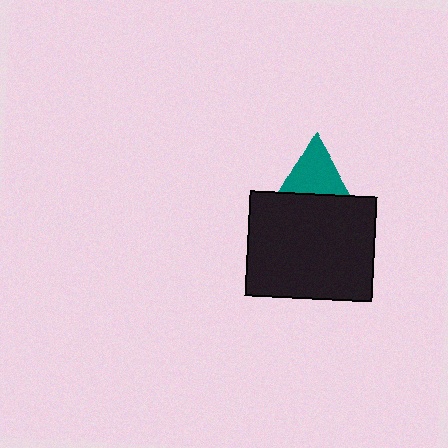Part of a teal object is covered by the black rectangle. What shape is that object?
It is a triangle.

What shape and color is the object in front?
The object in front is a black rectangle.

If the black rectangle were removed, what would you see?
You would see the complete teal triangle.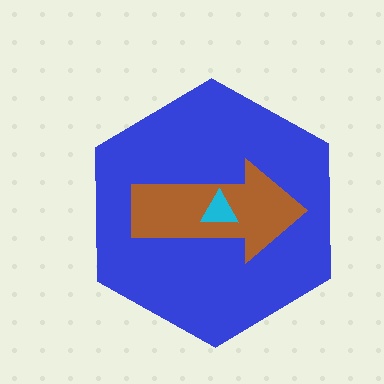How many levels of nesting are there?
3.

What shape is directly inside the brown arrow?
The cyan triangle.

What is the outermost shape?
The blue hexagon.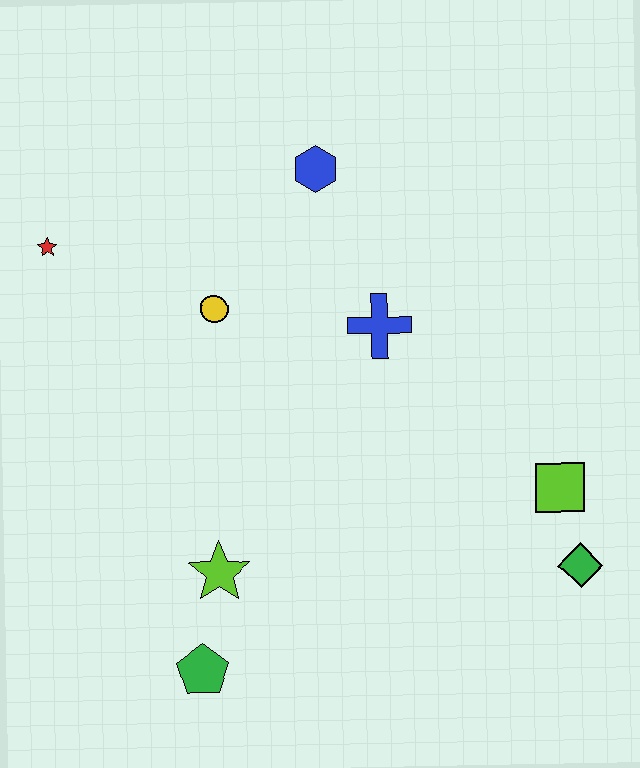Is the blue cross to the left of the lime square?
Yes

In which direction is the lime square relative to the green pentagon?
The lime square is to the right of the green pentagon.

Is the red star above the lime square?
Yes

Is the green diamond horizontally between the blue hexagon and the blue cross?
No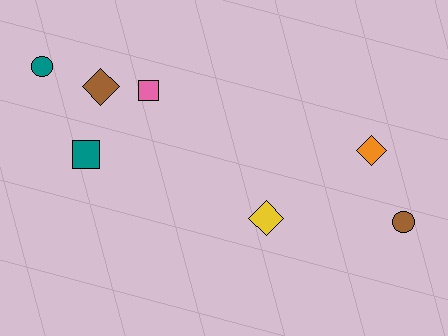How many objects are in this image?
There are 7 objects.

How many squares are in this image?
There are 2 squares.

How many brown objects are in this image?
There are 2 brown objects.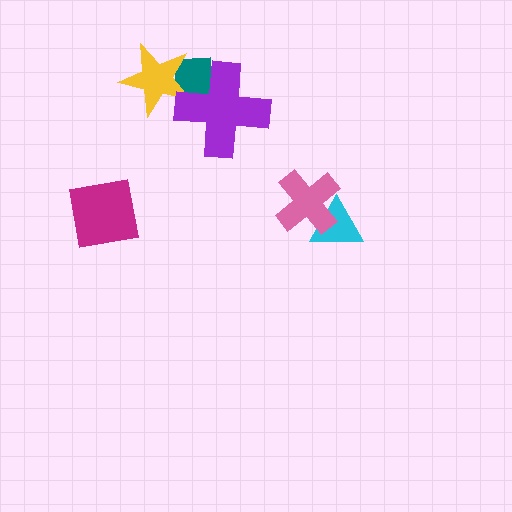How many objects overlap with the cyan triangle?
1 object overlaps with the cyan triangle.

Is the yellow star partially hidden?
Yes, it is partially covered by another shape.